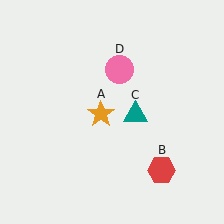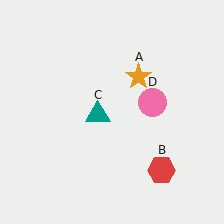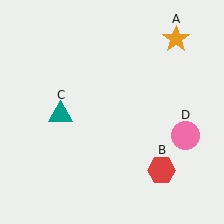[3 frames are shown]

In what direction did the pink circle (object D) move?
The pink circle (object D) moved down and to the right.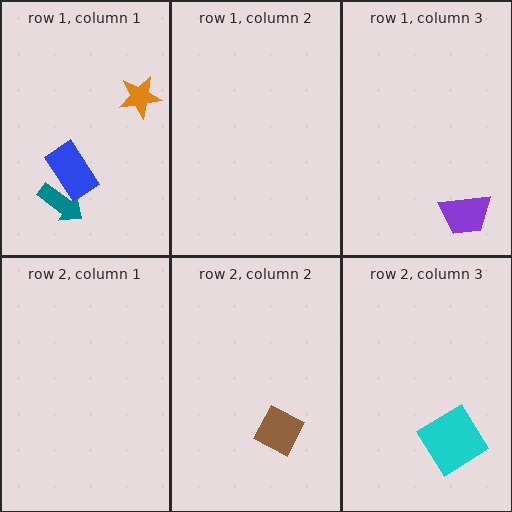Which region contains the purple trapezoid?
The row 1, column 3 region.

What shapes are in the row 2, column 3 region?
The cyan diamond.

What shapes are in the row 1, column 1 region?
The teal arrow, the blue rectangle, the orange star.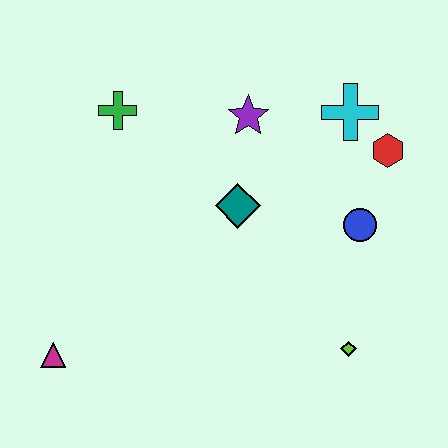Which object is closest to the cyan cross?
The red hexagon is closest to the cyan cross.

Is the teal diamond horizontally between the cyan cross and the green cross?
Yes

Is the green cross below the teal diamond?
No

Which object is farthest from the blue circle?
The magenta triangle is farthest from the blue circle.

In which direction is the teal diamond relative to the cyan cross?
The teal diamond is to the left of the cyan cross.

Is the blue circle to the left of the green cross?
No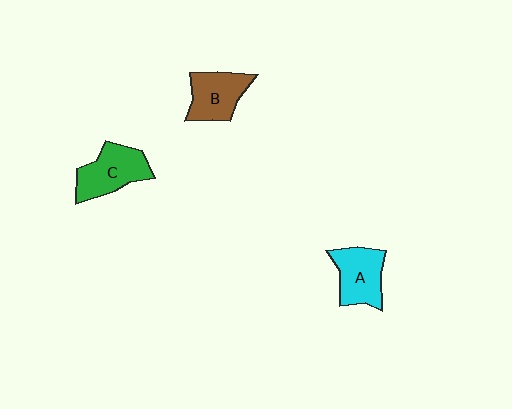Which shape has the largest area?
Shape C (green).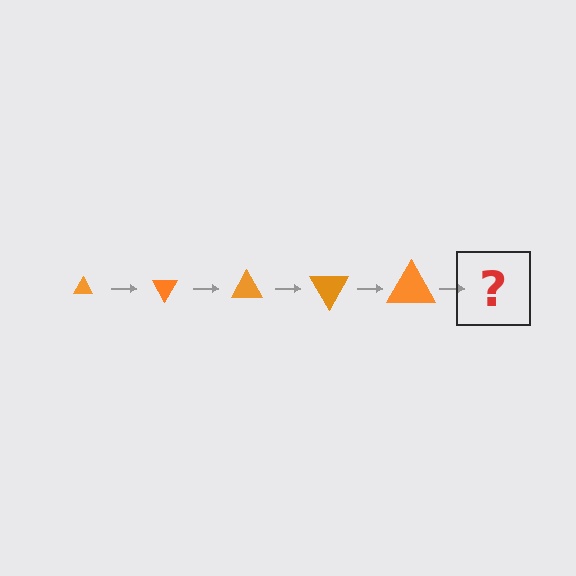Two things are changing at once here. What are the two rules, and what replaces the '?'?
The two rules are that the triangle grows larger each step and it rotates 60 degrees each step. The '?' should be a triangle, larger than the previous one and rotated 300 degrees from the start.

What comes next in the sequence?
The next element should be a triangle, larger than the previous one and rotated 300 degrees from the start.